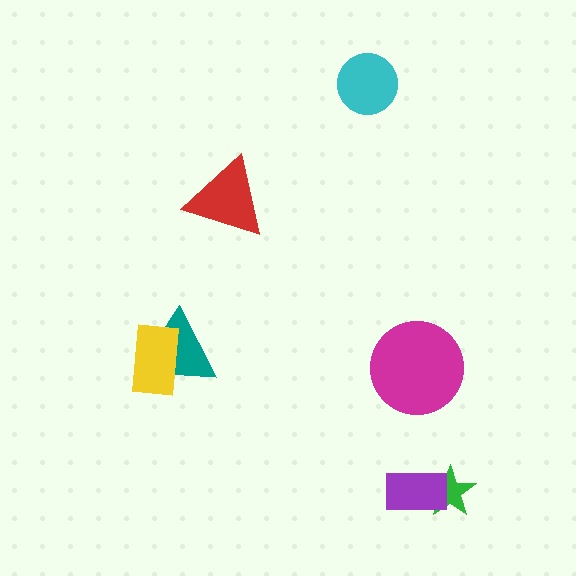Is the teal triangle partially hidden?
Yes, it is partially covered by another shape.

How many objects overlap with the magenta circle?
0 objects overlap with the magenta circle.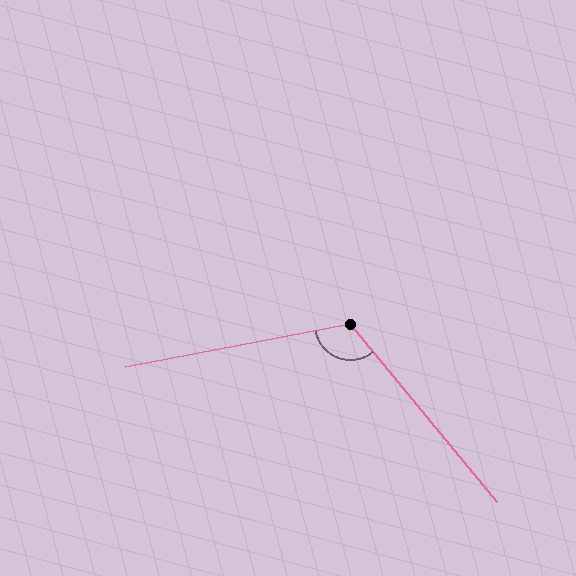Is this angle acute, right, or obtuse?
It is obtuse.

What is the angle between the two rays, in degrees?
Approximately 118 degrees.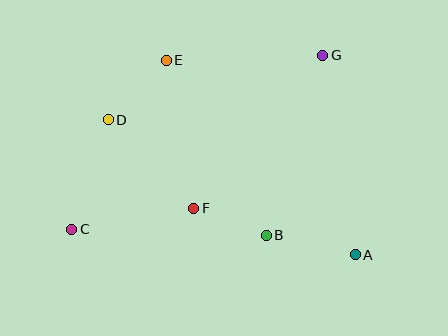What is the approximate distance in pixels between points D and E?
The distance between D and E is approximately 83 pixels.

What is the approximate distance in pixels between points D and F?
The distance between D and F is approximately 123 pixels.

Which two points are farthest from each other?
Points C and G are farthest from each other.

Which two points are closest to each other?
Points B and F are closest to each other.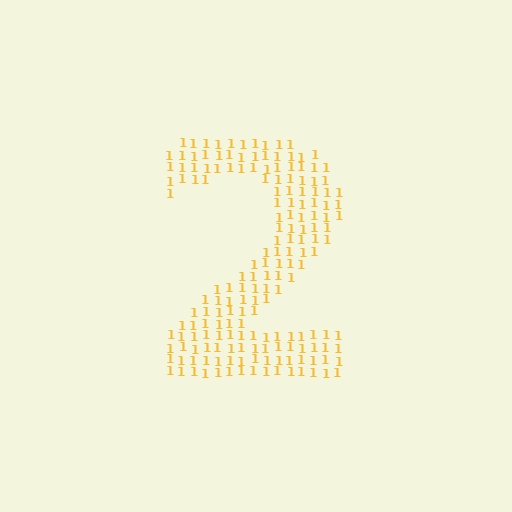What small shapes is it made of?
It is made of small digit 1's.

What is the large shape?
The large shape is the digit 2.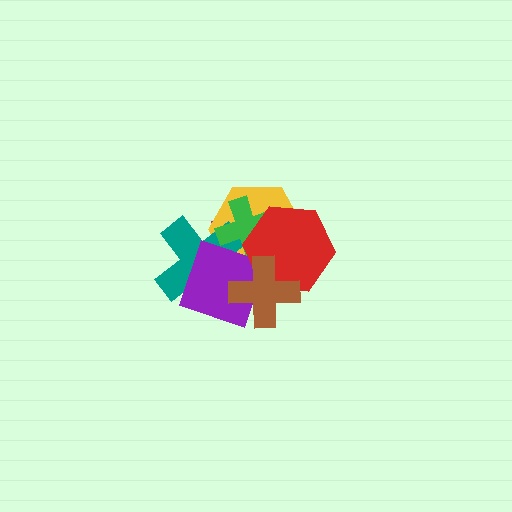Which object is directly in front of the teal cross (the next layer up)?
The green cross is directly in front of the teal cross.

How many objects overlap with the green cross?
4 objects overlap with the green cross.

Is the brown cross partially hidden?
No, no other shape covers it.